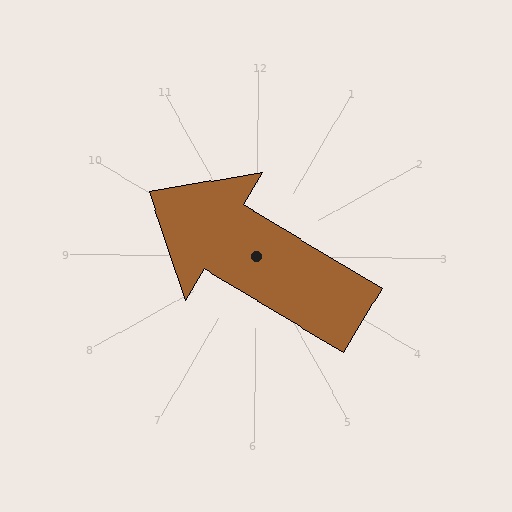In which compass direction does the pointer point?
Northwest.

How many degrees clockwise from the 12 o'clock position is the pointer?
Approximately 301 degrees.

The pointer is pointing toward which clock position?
Roughly 10 o'clock.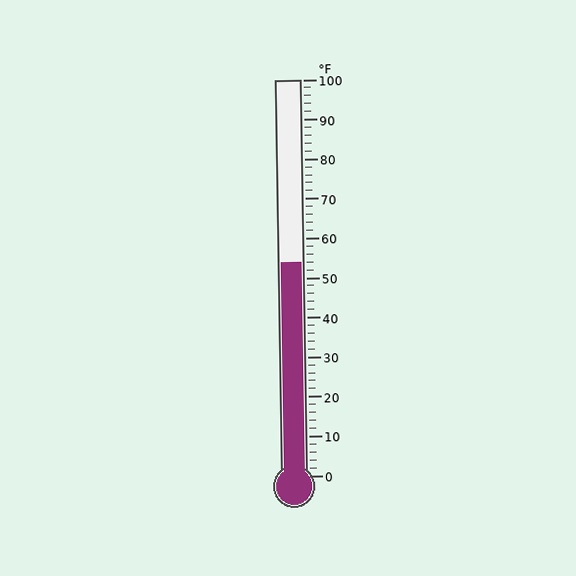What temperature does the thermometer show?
The thermometer shows approximately 54°F.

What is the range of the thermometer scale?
The thermometer scale ranges from 0°F to 100°F.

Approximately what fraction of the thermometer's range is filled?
The thermometer is filled to approximately 55% of its range.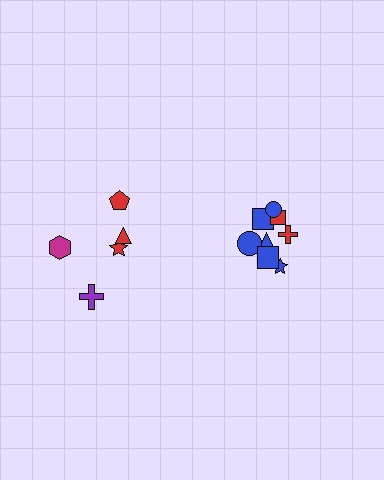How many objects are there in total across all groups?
There are 13 objects.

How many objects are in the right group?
There are 8 objects.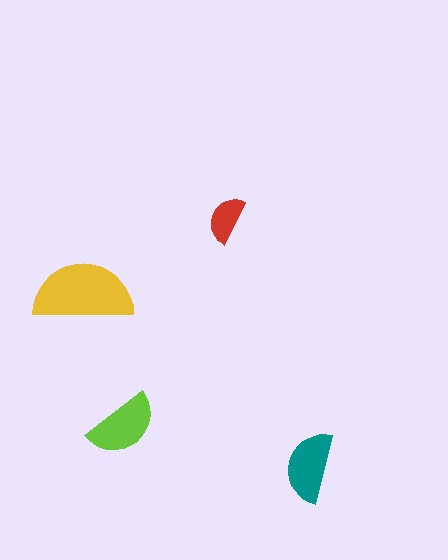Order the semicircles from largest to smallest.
the yellow one, the lime one, the teal one, the red one.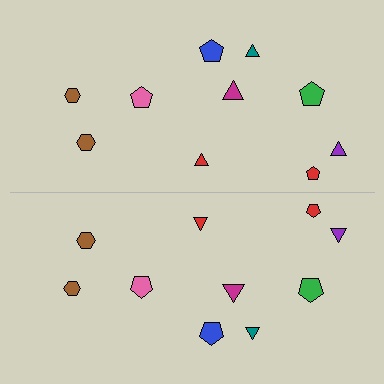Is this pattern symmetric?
Yes, this pattern has bilateral (reflection) symmetry.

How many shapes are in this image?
There are 20 shapes in this image.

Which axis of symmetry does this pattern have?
The pattern has a horizontal axis of symmetry running through the center of the image.